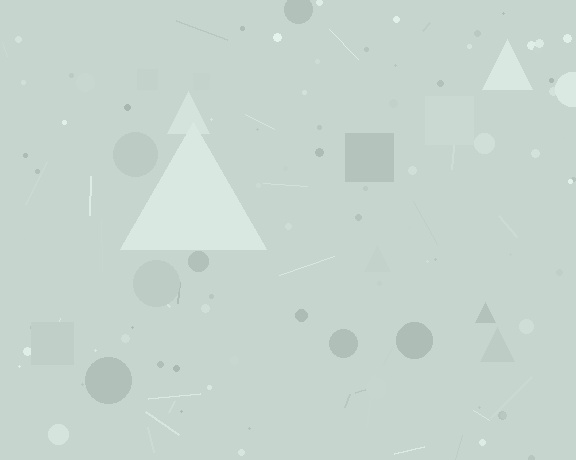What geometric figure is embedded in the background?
A triangle is embedded in the background.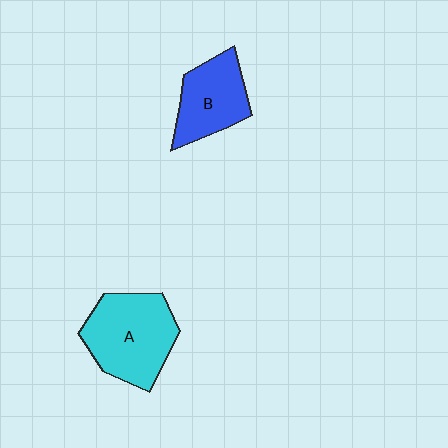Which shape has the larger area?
Shape A (cyan).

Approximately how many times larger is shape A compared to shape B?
Approximately 1.4 times.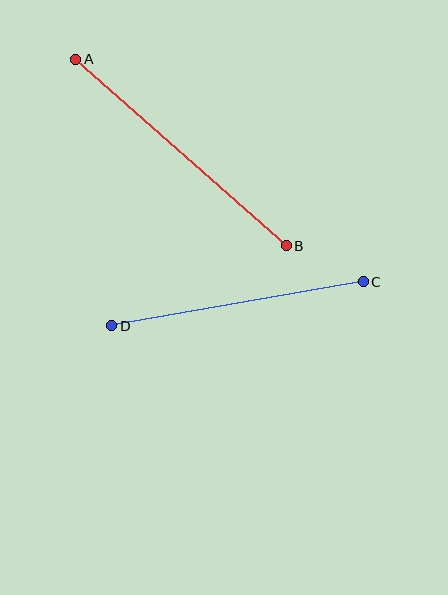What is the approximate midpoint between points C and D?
The midpoint is at approximately (237, 304) pixels.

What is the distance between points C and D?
The distance is approximately 255 pixels.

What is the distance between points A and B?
The distance is approximately 281 pixels.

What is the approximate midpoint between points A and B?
The midpoint is at approximately (181, 153) pixels.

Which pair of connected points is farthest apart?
Points A and B are farthest apart.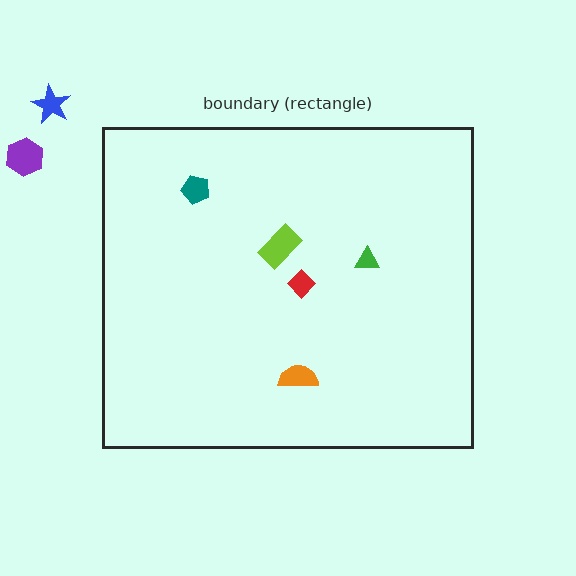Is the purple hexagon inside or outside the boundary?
Outside.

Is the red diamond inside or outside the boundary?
Inside.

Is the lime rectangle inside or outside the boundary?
Inside.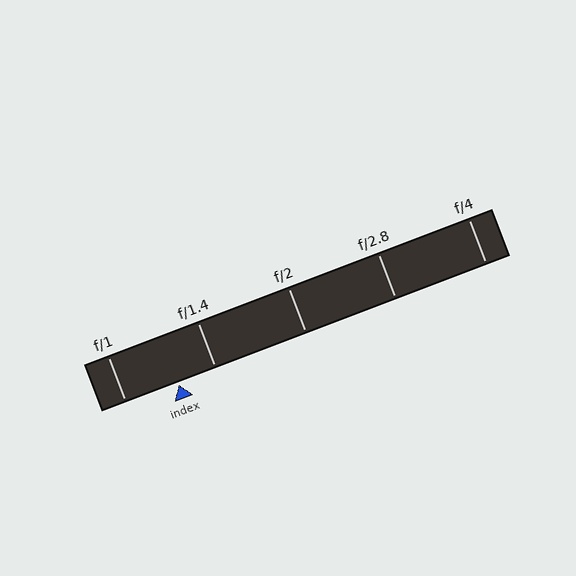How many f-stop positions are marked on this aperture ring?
There are 5 f-stop positions marked.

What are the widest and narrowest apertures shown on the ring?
The widest aperture shown is f/1 and the narrowest is f/4.